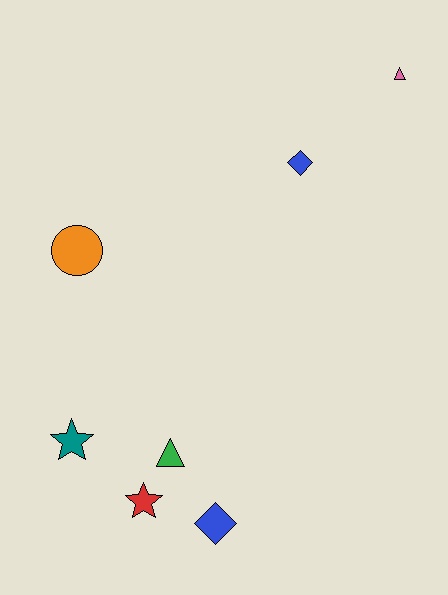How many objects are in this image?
There are 7 objects.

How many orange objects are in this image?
There is 1 orange object.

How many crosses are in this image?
There are no crosses.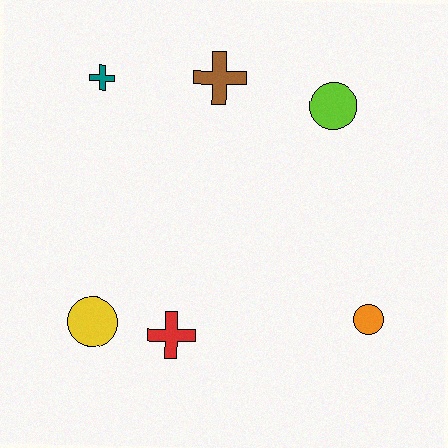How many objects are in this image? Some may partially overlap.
There are 6 objects.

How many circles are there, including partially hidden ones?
There are 3 circles.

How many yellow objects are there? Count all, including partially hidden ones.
There is 1 yellow object.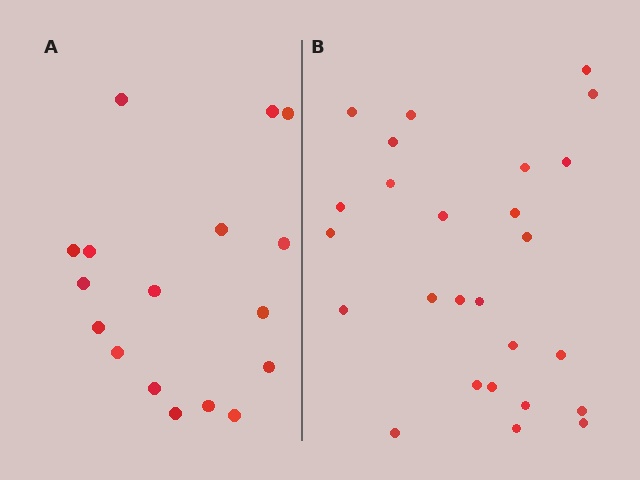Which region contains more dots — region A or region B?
Region B (the right region) has more dots.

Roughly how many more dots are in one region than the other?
Region B has roughly 8 or so more dots than region A.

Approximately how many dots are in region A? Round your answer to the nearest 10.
About 20 dots. (The exact count is 17, which rounds to 20.)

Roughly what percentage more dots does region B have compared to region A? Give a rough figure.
About 55% more.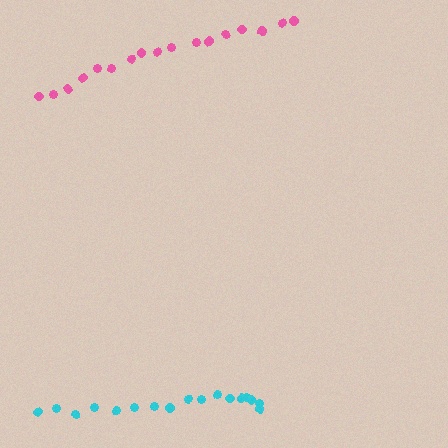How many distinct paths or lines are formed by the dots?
There are 2 distinct paths.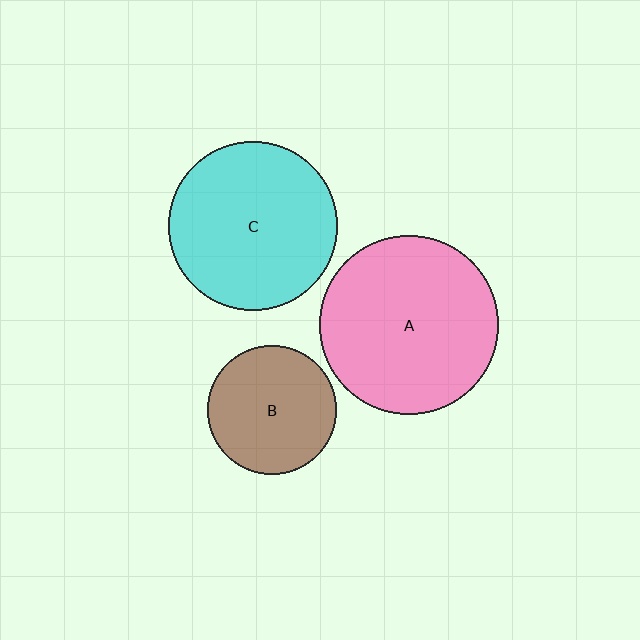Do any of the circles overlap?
No, none of the circles overlap.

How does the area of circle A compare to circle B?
Approximately 1.9 times.